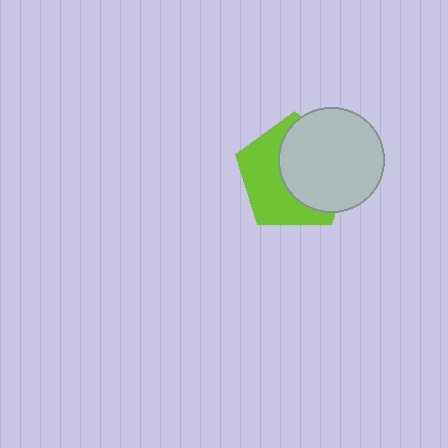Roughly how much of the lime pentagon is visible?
About half of it is visible (roughly 48%).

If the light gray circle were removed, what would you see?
You would see the complete lime pentagon.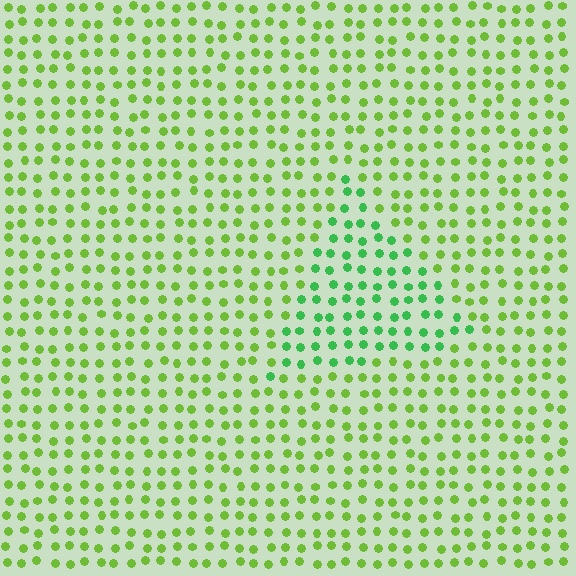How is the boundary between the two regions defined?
The boundary is defined purely by a slight shift in hue (about 35 degrees). Spacing, size, and orientation are identical on both sides.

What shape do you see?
I see a triangle.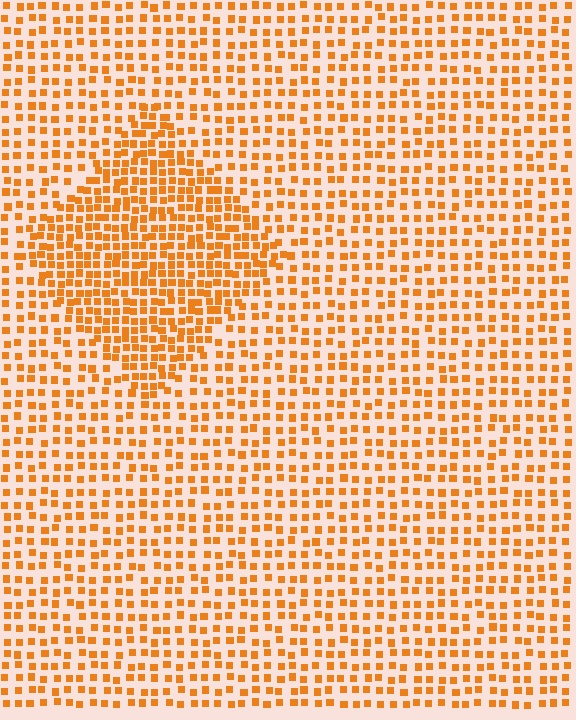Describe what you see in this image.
The image contains small orange elements arranged at two different densities. A diamond-shaped region is visible where the elements are more densely packed than the surrounding area.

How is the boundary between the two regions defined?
The boundary is defined by a change in element density (approximately 1.8x ratio). All elements are the same color, size, and shape.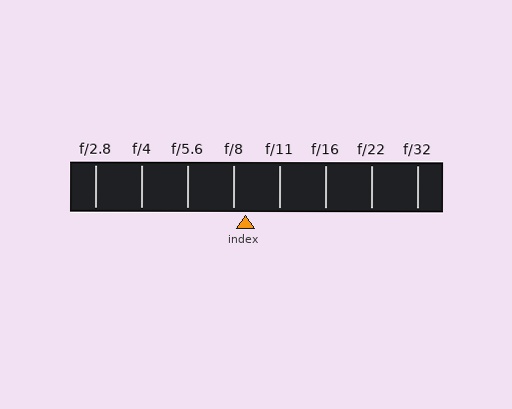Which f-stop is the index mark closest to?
The index mark is closest to f/8.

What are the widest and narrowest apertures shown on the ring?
The widest aperture shown is f/2.8 and the narrowest is f/32.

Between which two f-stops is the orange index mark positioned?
The index mark is between f/8 and f/11.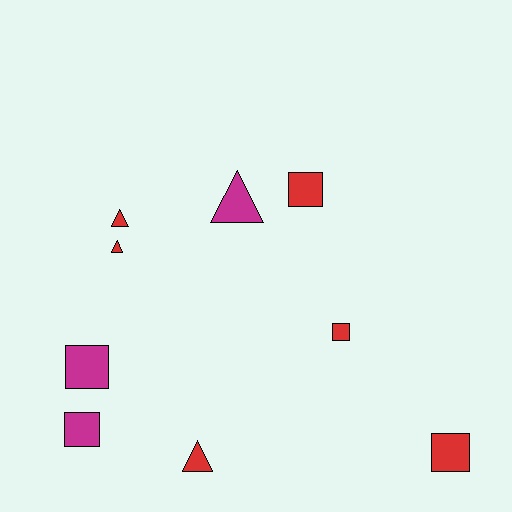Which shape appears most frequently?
Square, with 5 objects.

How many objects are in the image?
There are 9 objects.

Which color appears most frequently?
Red, with 6 objects.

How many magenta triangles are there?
There is 1 magenta triangle.